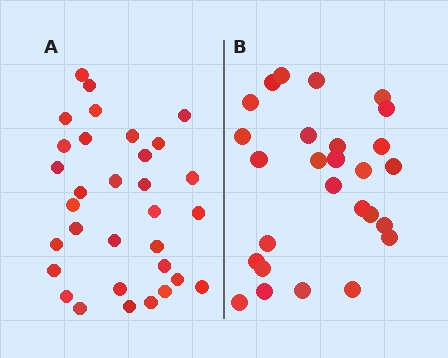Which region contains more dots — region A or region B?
Region A (the left region) has more dots.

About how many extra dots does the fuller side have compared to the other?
Region A has about 5 more dots than region B.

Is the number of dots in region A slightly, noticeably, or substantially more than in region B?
Region A has only slightly more — the two regions are fairly close. The ratio is roughly 1.2 to 1.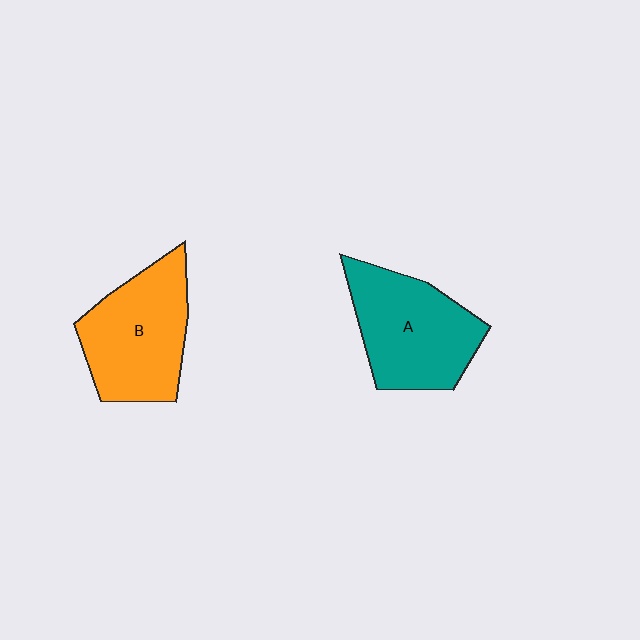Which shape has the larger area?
Shape A (teal).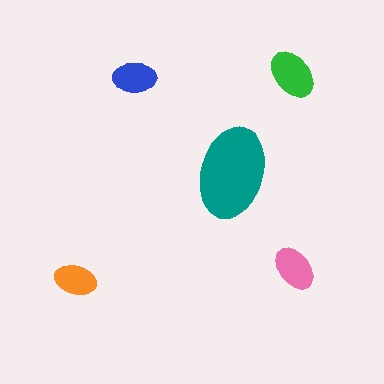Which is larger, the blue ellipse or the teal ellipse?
The teal one.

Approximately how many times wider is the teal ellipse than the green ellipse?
About 2 times wider.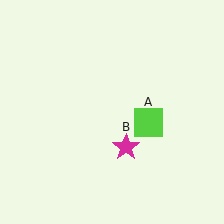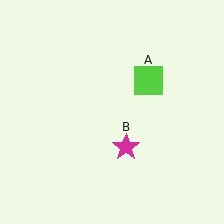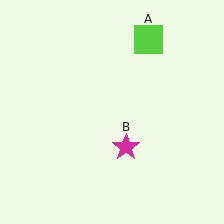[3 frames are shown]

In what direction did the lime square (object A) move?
The lime square (object A) moved up.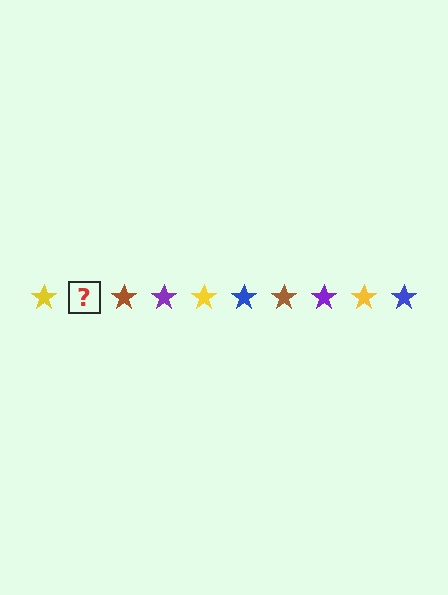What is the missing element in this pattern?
The missing element is a blue star.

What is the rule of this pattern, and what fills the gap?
The rule is that the pattern cycles through yellow, blue, brown, purple stars. The gap should be filled with a blue star.